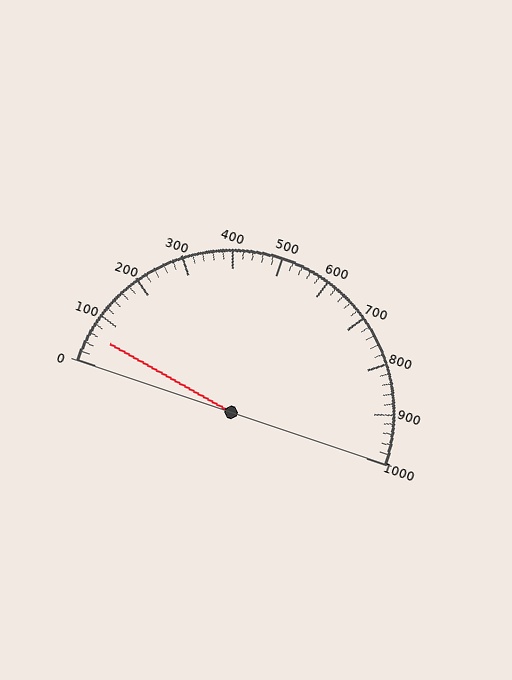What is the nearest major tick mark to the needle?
The nearest major tick mark is 100.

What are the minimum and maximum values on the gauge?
The gauge ranges from 0 to 1000.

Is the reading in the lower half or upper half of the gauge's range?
The reading is in the lower half of the range (0 to 1000).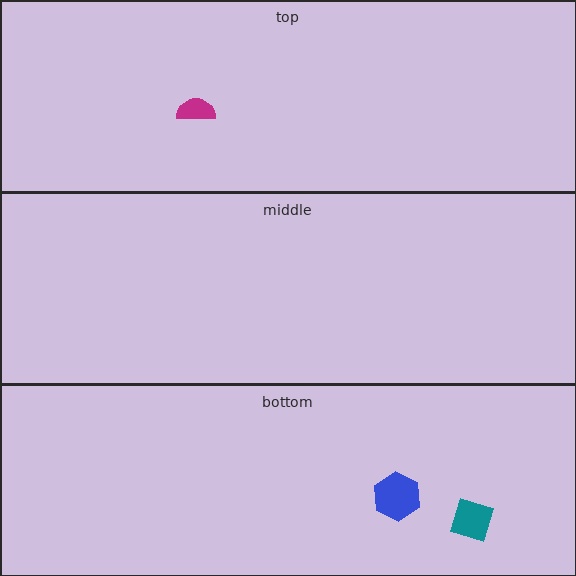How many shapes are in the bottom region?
2.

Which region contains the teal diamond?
The bottom region.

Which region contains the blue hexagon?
The bottom region.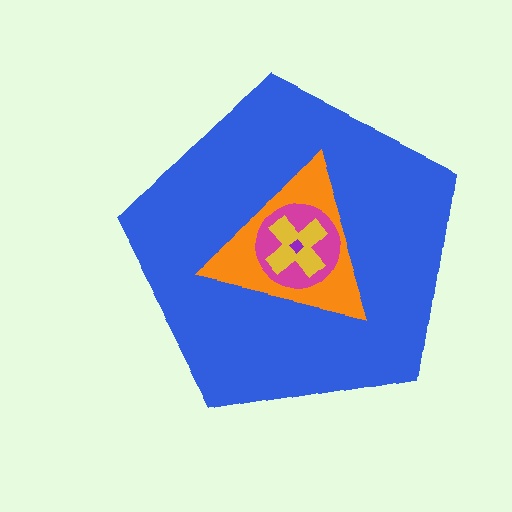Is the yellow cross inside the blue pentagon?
Yes.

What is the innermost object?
The purple diamond.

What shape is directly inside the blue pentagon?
The orange triangle.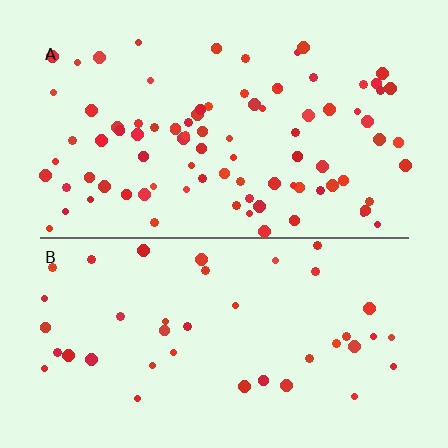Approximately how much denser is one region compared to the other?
Approximately 2.2× — region A over region B.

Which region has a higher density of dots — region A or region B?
A (the top).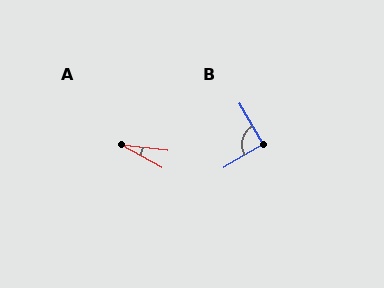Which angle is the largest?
B, at approximately 90 degrees.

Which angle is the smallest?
A, at approximately 23 degrees.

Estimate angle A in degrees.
Approximately 23 degrees.